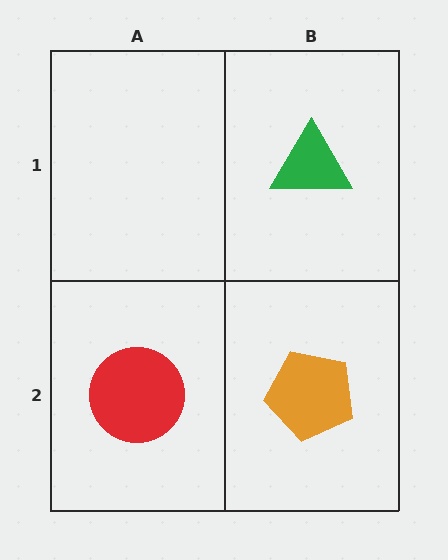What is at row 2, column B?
An orange pentagon.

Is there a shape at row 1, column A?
No, that cell is empty.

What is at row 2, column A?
A red circle.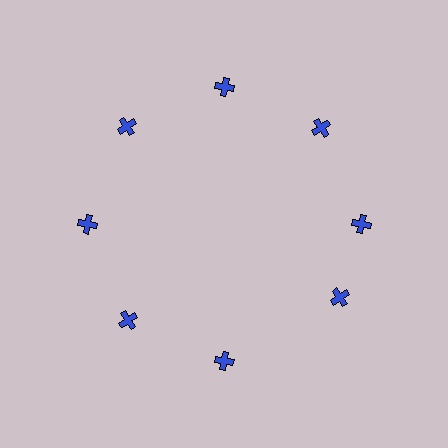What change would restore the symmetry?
The symmetry would be restored by rotating it back into even spacing with its neighbors so that all 8 crosses sit at equal angles and equal distance from the center.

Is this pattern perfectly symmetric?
No. The 8 blue crosses are arranged in a ring, but one element near the 4 o'clock position is rotated out of alignment along the ring, breaking the 8-fold rotational symmetry.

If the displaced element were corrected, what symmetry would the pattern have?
It would have 8-fold rotational symmetry — the pattern would map onto itself every 45 degrees.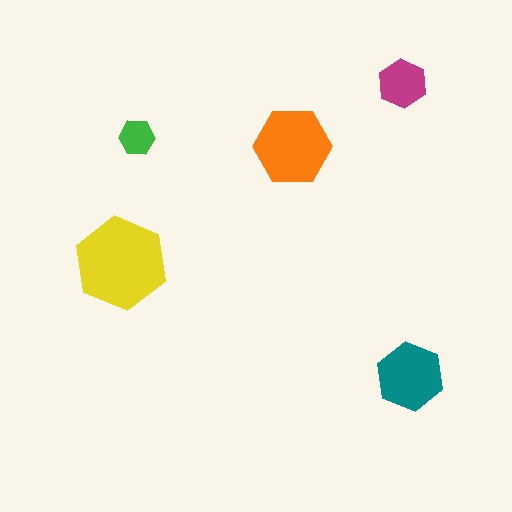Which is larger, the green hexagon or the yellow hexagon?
The yellow one.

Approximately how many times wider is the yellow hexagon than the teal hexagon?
About 1.5 times wider.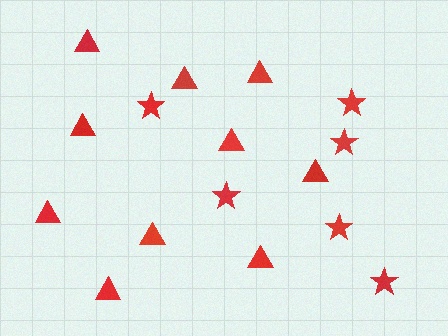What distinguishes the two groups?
There are 2 groups: one group of stars (6) and one group of triangles (10).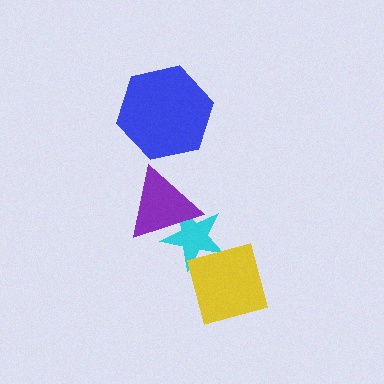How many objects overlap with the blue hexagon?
0 objects overlap with the blue hexagon.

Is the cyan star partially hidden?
Yes, it is partially covered by another shape.